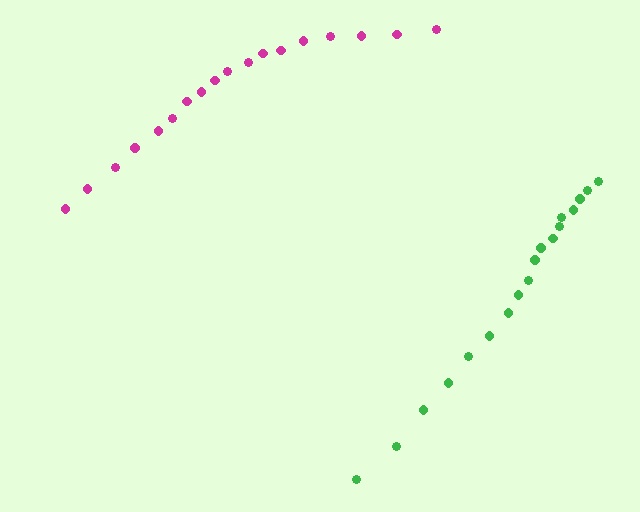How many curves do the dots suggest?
There are 2 distinct paths.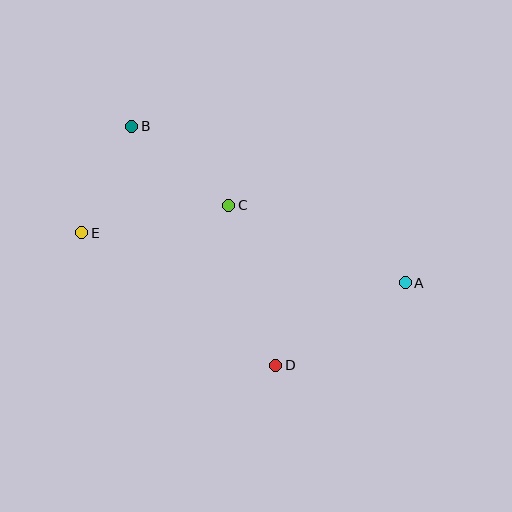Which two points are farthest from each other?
Points A and E are farthest from each other.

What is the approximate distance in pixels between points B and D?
The distance between B and D is approximately 279 pixels.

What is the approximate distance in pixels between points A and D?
The distance between A and D is approximately 154 pixels.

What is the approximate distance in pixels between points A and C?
The distance between A and C is approximately 193 pixels.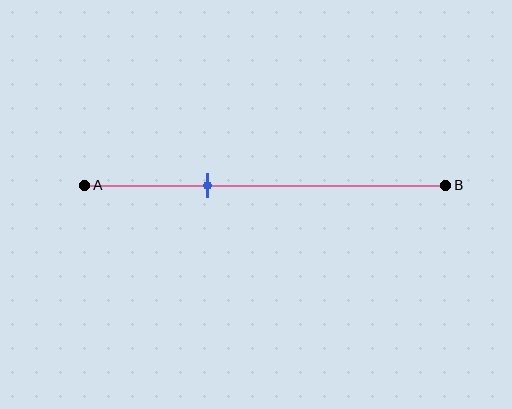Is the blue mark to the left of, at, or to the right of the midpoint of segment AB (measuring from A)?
The blue mark is to the left of the midpoint of segment AB.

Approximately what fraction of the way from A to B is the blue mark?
The blue mark is approximately 35% of the way from A to B.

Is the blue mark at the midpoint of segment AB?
No, the mark is at about 35% from A, not at the 50% midpoint.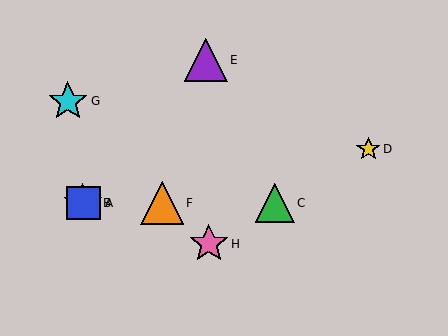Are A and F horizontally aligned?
Yes, both are at y≈203.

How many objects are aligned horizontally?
4 objects (A, B, C, F) are aligned horizontally.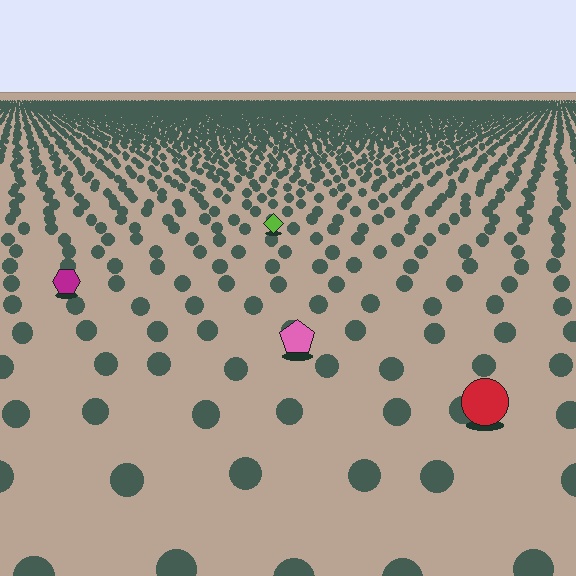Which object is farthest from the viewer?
The lime diamond is farthest from the viewer. It appears smaller and the ground texture around it is denser.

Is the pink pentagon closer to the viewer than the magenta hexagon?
Yes. The pink pentagon is closer — you can tell from the texture gradient: the ground texture is coarser near it.